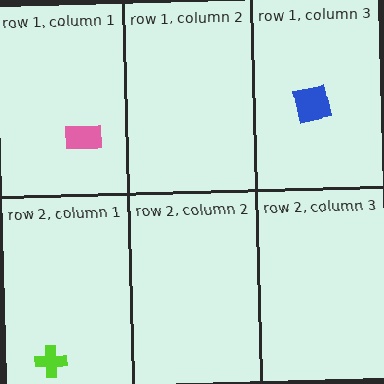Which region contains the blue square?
The row 1, column 3 region.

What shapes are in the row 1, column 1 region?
The pink rectangle.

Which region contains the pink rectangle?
The row 1, column 1 region.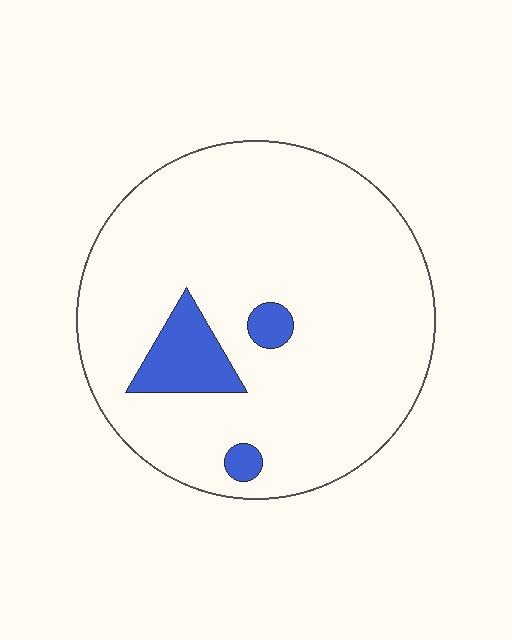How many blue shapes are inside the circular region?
3.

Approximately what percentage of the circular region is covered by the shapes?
Approximately 10%.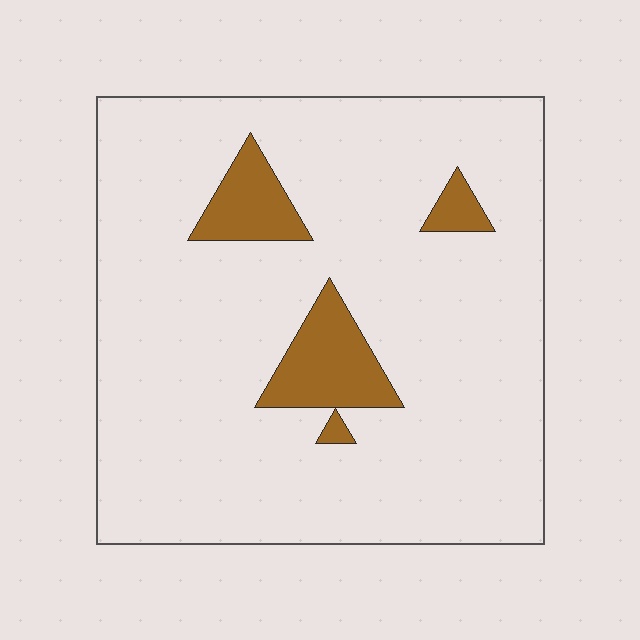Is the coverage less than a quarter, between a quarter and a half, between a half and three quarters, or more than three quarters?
Less than a quarter.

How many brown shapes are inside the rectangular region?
4.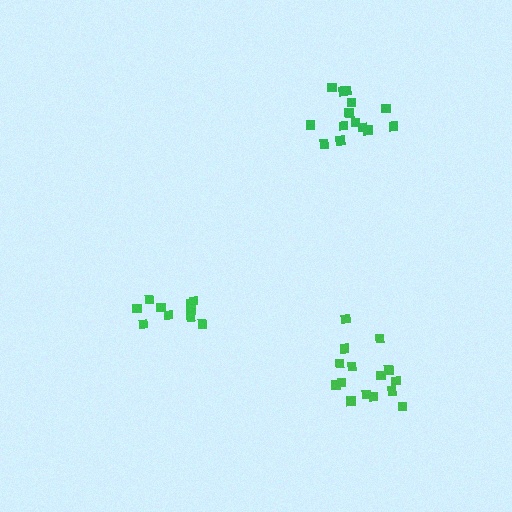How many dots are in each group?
Group 1: 15 dots, Group 2: 11 dots, Group 3: 14 dots (40 total).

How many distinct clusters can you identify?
There are 3 distinct clusters.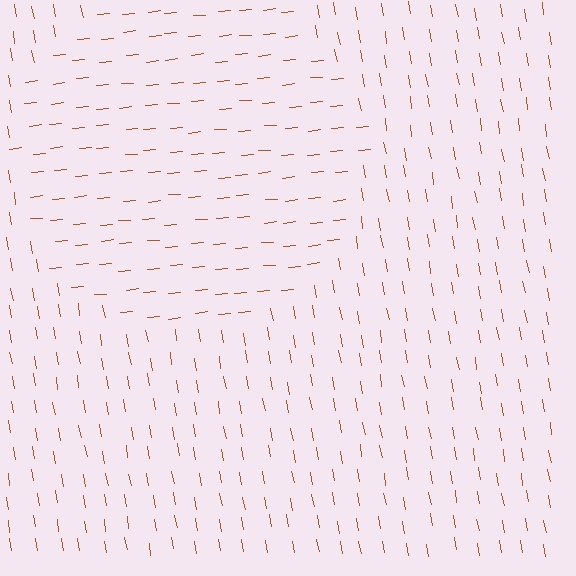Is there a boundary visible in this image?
Yes, there is a texture boundary formed by a change in line orientation.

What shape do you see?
I see a circle.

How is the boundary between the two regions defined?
The boundary is defined purely by a change in line orientation (approximately 86 degrees difference). All lines are the same color and thickness.